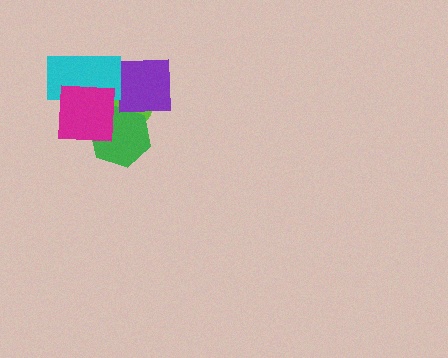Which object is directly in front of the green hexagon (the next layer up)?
The purple square is directly in front of the green hexagon.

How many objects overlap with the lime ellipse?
4 objects overlap with the lime ellipse.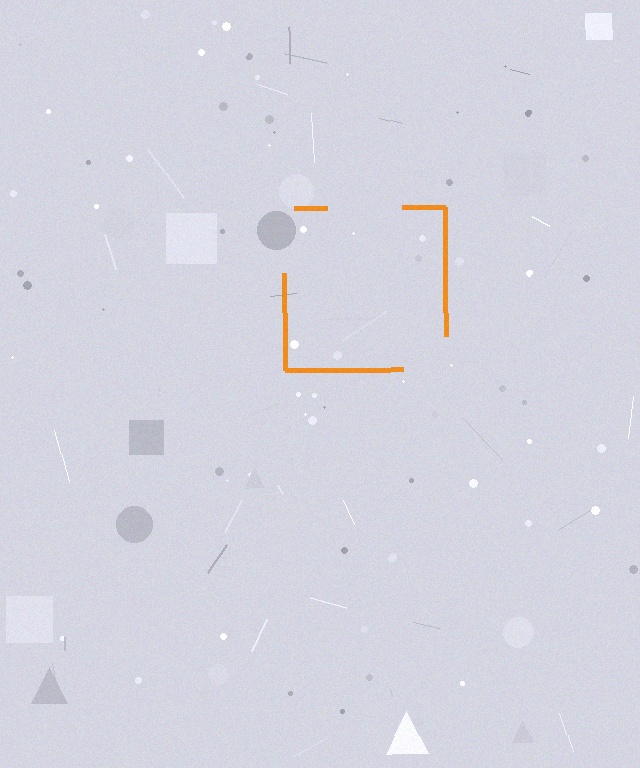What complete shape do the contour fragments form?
The contour fragments form a square.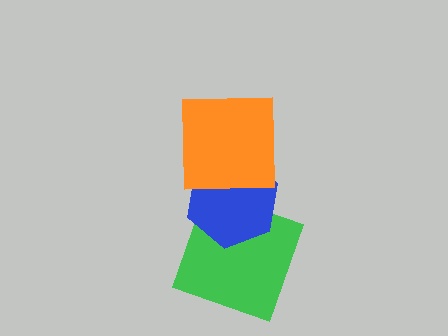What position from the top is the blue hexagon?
The blue hexagon is 2nd from the top.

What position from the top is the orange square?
The orange square is 1st from the top.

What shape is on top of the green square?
The blue hexagon is on top of the green square.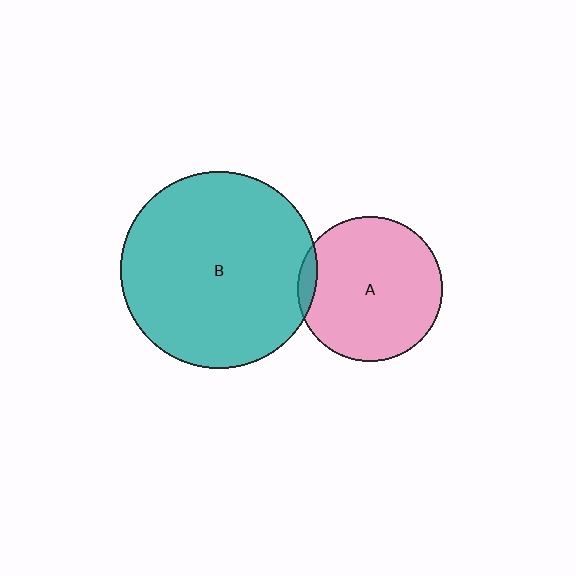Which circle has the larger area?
Circle B (teal).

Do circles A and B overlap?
Yes.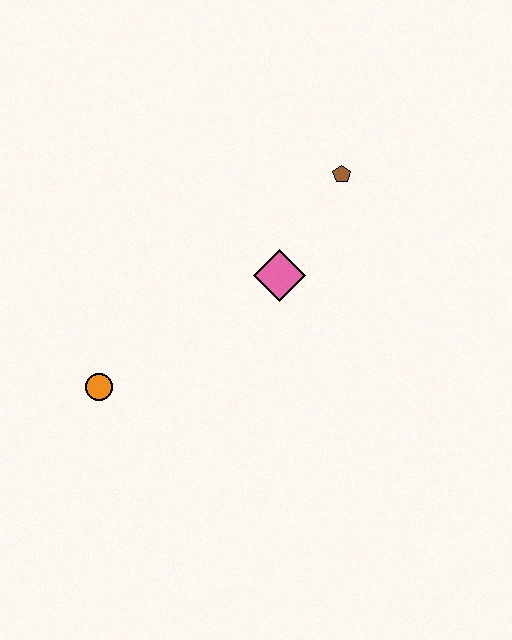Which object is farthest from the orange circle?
The brown pentagon is farthest from the orange circle.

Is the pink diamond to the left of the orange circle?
No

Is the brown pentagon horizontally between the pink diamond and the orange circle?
No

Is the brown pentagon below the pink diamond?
No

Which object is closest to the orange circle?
The pink diamond is closest to the orange circle.